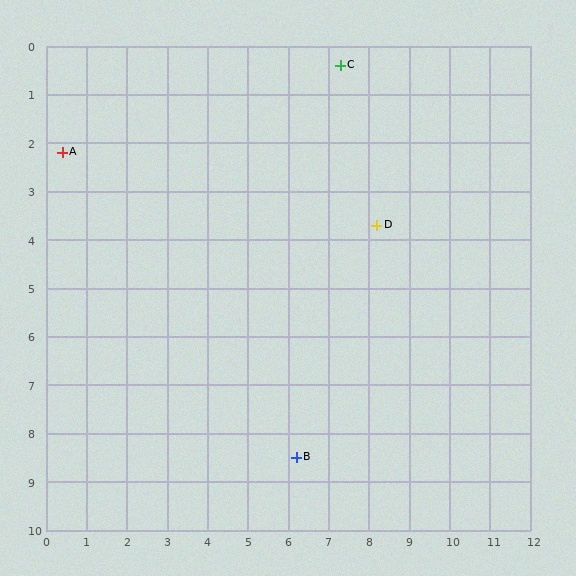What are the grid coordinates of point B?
Point B is at approximately (6.2, 8.5).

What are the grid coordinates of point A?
Point A is at approximately (0.4, 2.2).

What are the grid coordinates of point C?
Point C is at approximately (7.3, 0.4).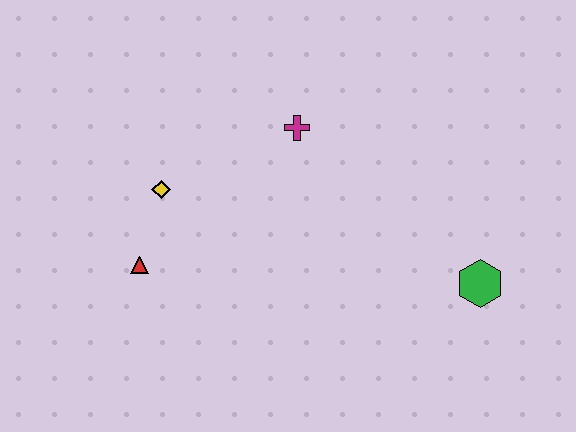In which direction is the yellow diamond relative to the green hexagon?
The yellow diamond is to the left of the green hexagon.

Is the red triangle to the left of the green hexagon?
Yes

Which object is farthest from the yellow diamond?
The green hexagon is farthest from the yellow diamond.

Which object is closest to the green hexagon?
The magenta cross is closest to the green hexagon.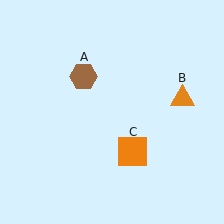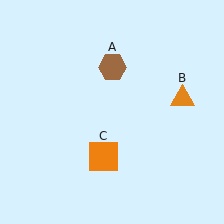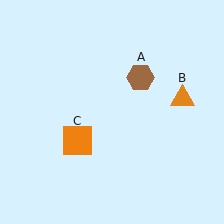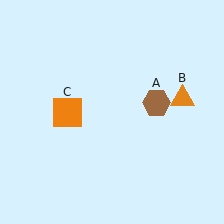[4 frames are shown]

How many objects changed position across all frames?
2 objects changed position: brown hexagon (object A), orange square (object C).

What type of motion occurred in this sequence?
The brown hexagon (object A), orange square (object C) rotated clockwise around the center of the scene.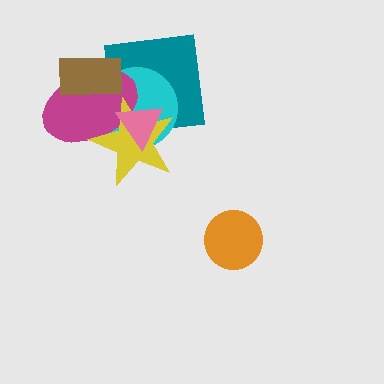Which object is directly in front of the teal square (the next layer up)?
The cyan circle is directly in front of the teal square.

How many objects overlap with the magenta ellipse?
5 objects overlap with the magenta ellipse.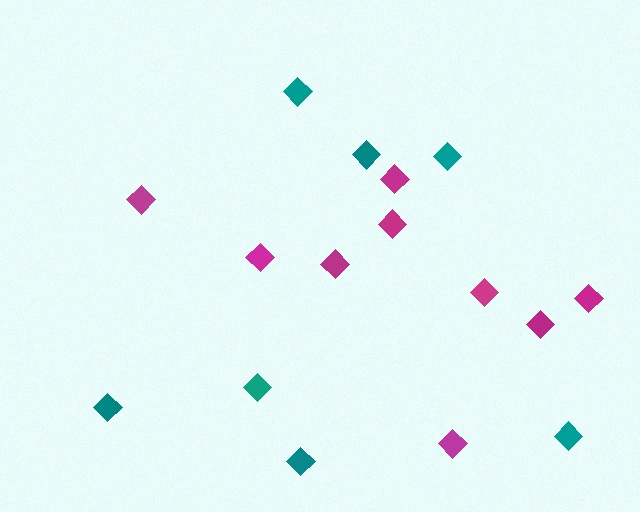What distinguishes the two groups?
There are 2 groups: one group of teal diamonds (7) and one group of magenta diamonds (9).